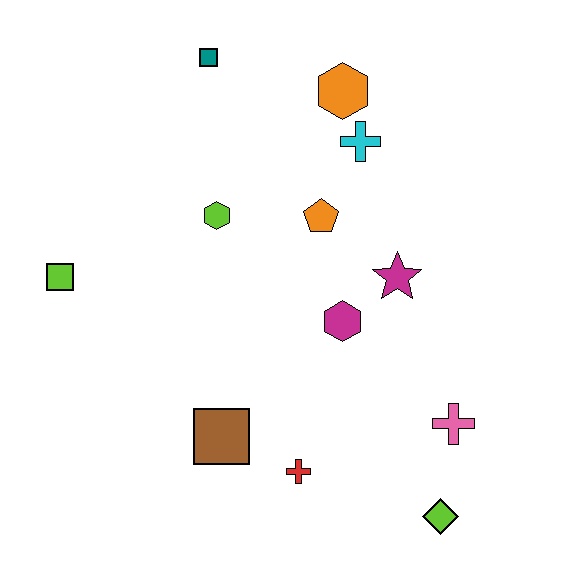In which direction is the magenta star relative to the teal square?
The magenta star is below the teal square.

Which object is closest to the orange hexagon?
The cyan cross is closest to the orange hexagon.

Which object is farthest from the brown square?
The teal square is farthest from the brown square.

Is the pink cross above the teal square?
No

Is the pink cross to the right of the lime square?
Yes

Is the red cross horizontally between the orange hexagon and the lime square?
Yes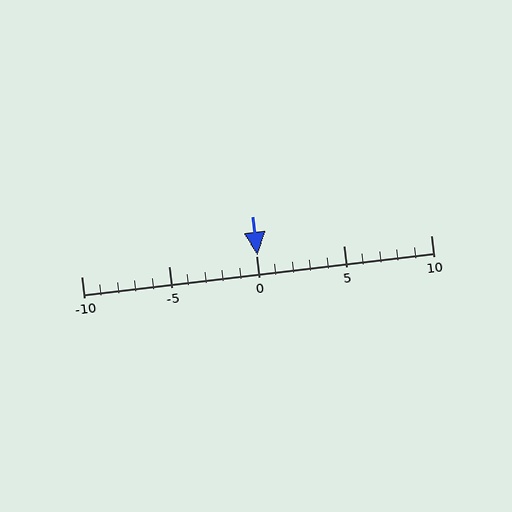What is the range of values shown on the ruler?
The ruler shows values from -10 to 10.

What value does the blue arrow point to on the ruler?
The blue arrow points to approximately 0.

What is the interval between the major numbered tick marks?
The major tick marks are spaced 5 units apart.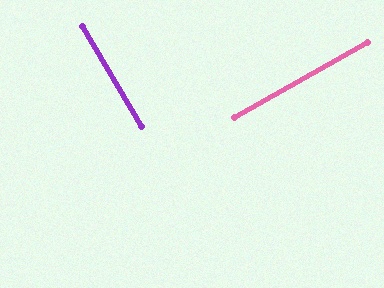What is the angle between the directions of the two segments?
Approximately 89 degrees.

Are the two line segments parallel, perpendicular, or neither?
Perpendicular — they meet at approximately 89°.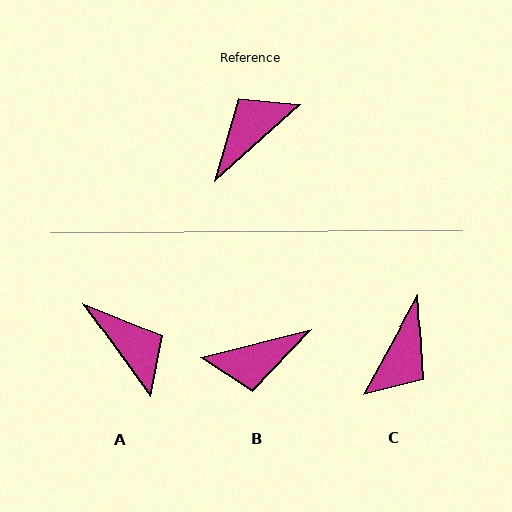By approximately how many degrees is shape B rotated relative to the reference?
Approximately 152 degrees counter-clockwise.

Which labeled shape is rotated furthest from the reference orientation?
C, about 161 degrees away.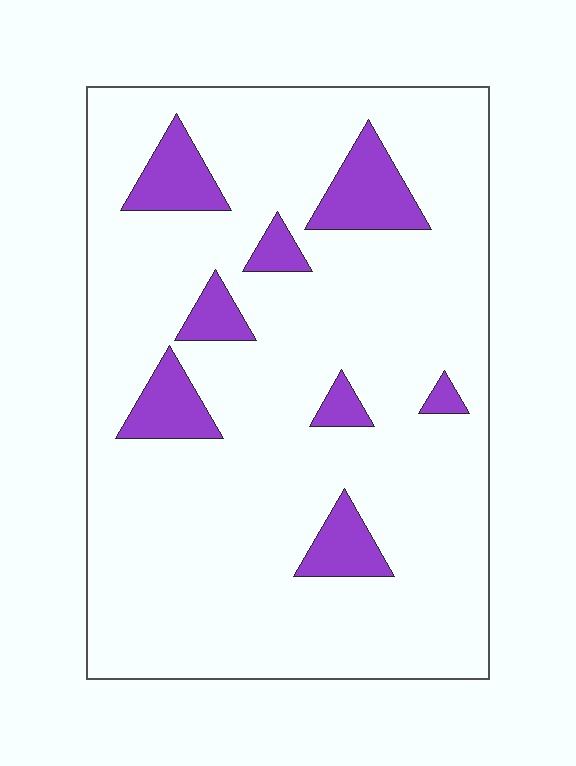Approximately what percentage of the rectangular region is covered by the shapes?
Approximately 15%.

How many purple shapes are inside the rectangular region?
8.